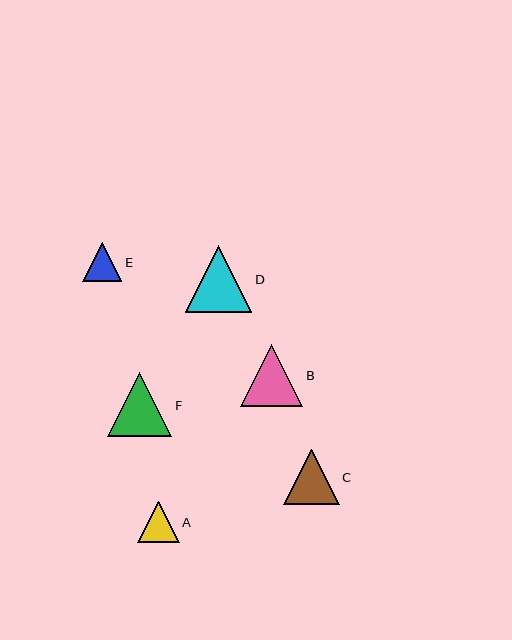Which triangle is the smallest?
Triangle E is the smallest with a size of approximately 39 pixels.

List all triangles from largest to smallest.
From largest to smallest: D, F, B, C, A, E.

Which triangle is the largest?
Triangle D is the largest with a size of approximately 67 pixels.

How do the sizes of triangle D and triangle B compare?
Triangle D and triangle B are approximately the same size.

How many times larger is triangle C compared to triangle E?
Triangle C is approximately 1.4 times the size of triangle E.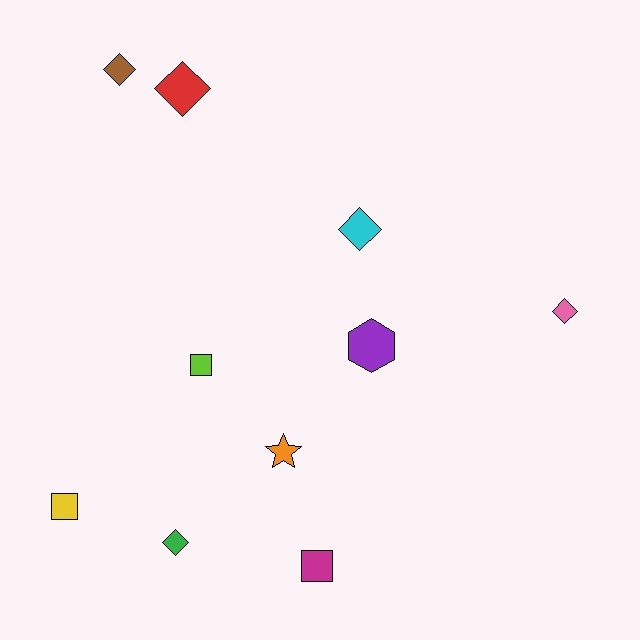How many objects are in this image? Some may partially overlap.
There are 10 objects.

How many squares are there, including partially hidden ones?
There are 3 squares.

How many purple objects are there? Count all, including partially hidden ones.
There is 1 purple object.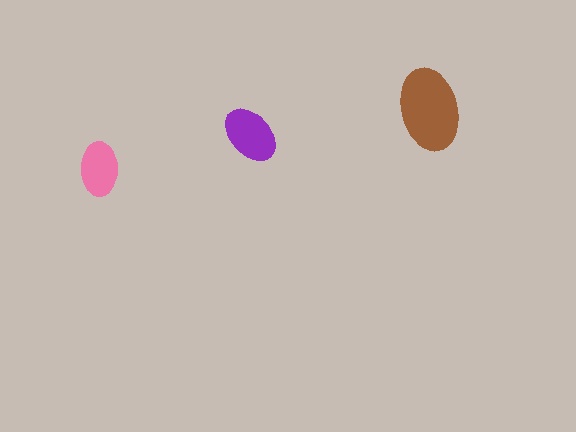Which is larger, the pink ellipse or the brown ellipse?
The brown one.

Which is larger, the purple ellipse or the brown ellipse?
The brown one.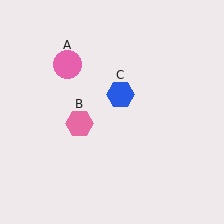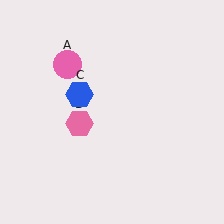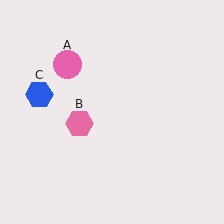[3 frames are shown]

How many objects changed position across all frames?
1 object changed position: blue hexagon (object C).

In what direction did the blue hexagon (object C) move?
The blue hexagon (object C) moved left.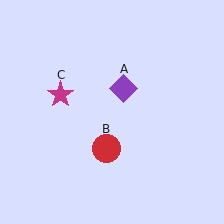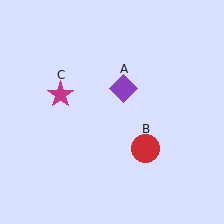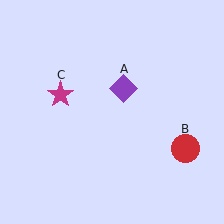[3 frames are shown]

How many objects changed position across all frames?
1 object changed position: red circle (object B).